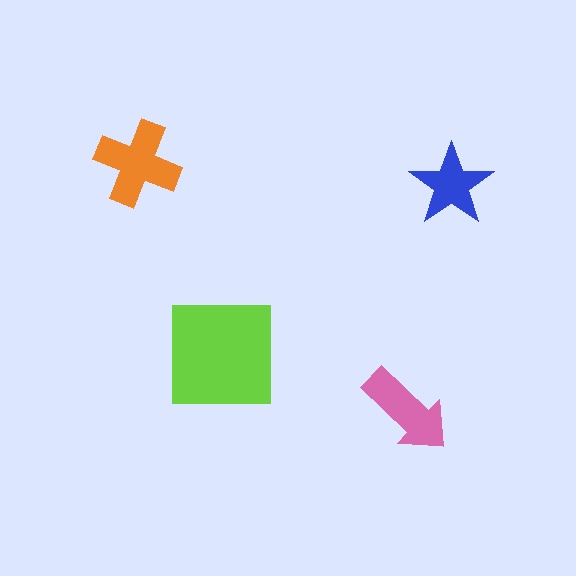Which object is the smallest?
The blue star.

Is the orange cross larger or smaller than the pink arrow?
Larger.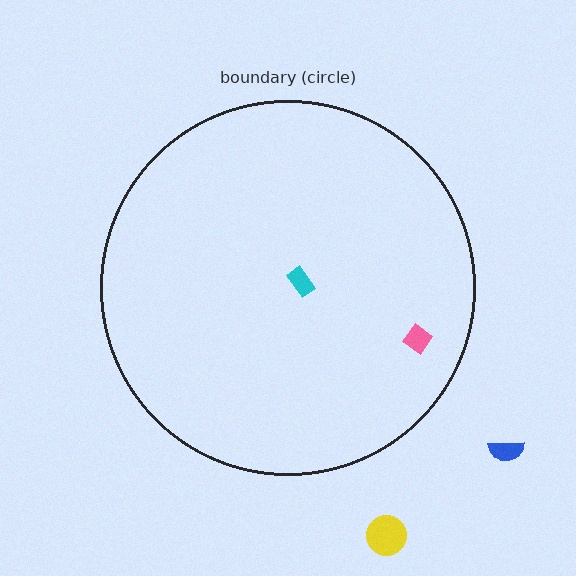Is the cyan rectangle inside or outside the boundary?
Inside.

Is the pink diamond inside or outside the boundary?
Inside.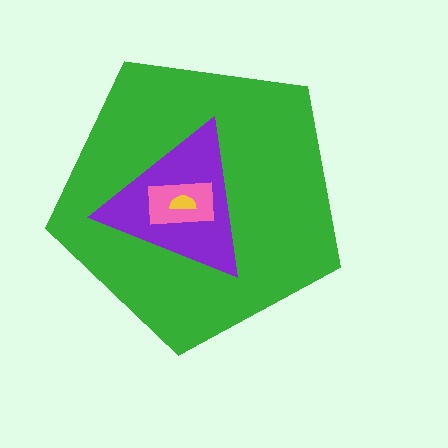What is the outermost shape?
The green pentagon.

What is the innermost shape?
The yellow semicircle.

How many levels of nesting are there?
4.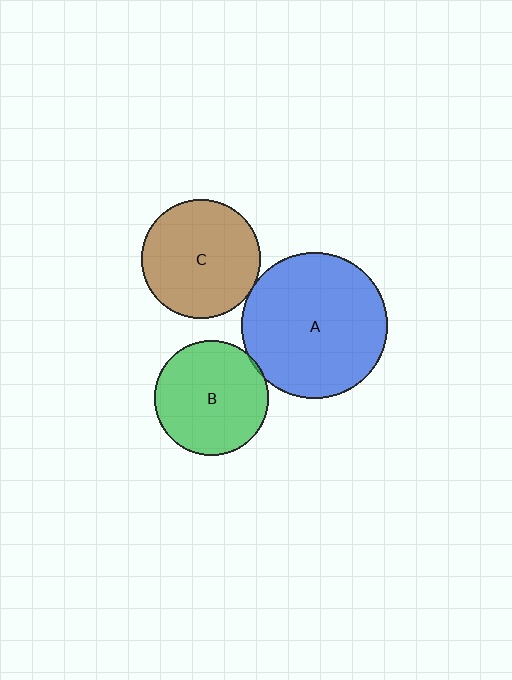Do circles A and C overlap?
Yes.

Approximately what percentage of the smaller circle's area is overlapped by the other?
Approximately 5%.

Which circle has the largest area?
Circle A (blue).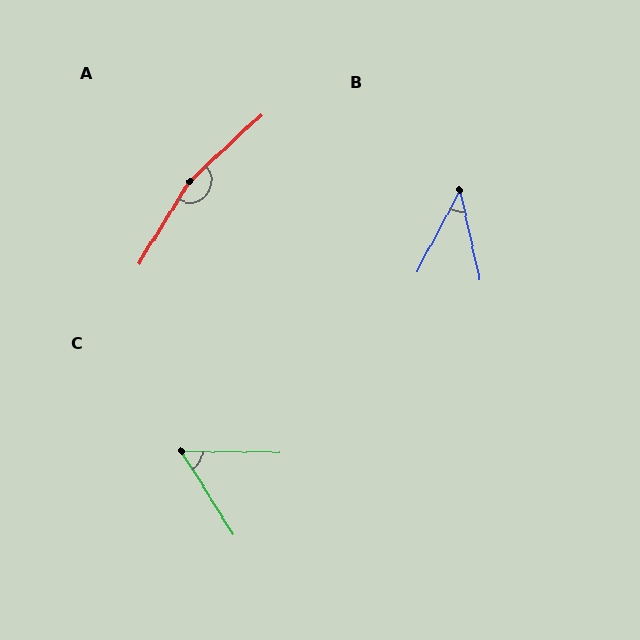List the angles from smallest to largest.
B (40°), C (57°), A (164°).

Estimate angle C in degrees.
Approximately 57 degrees.